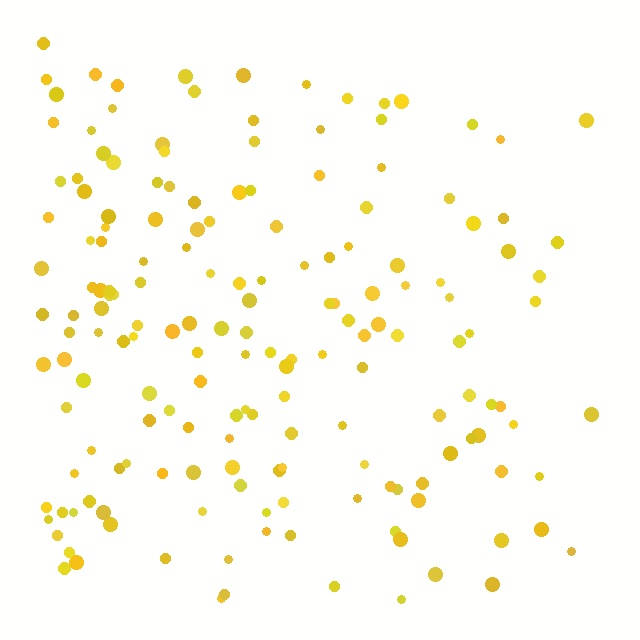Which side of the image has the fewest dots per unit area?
The right.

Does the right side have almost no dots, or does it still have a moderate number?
Still a moderate number, just noticeably fewer than the left.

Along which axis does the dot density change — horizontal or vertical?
Horizontal.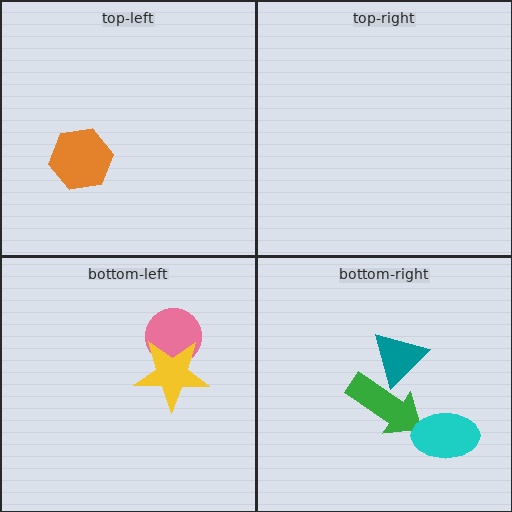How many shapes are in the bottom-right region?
3.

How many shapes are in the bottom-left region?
2.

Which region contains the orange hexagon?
The top-left region.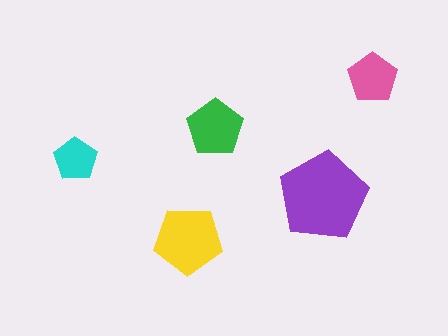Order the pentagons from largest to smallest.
the purple one, the yellow one, the green one, the pink one, the cyan one.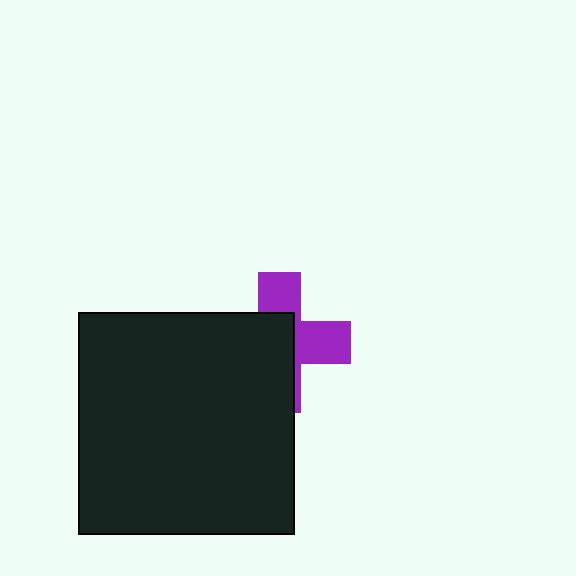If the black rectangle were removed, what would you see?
You would see the complete purple cross.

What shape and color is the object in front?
The object in front is a black rectangle.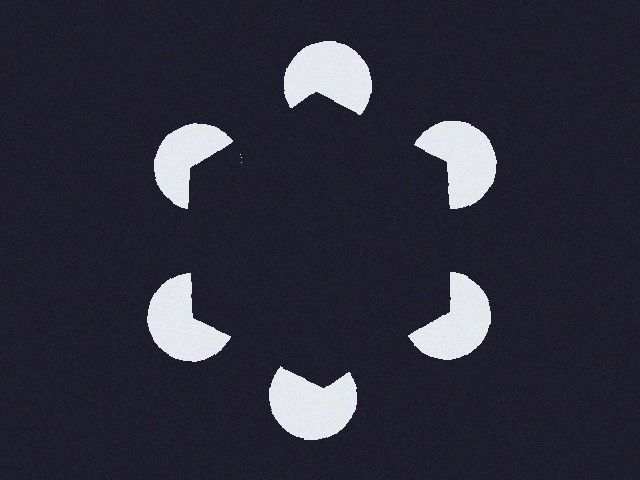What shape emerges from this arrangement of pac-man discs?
An illusory hexagon — its edges are inferred from the aligned wedge cuts in the pac-man discs, not physically drawn.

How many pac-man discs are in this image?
There are 6 — one at each vertex of the illusory hexagon.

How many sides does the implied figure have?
6 sides.